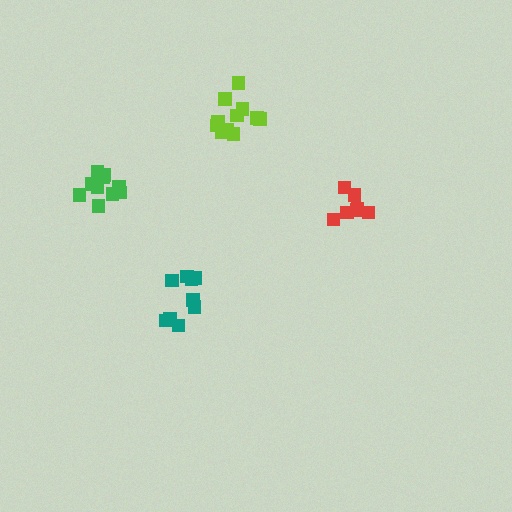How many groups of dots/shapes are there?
There are 4 groups.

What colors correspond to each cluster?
The clusters are colored: red, green, lime, teal.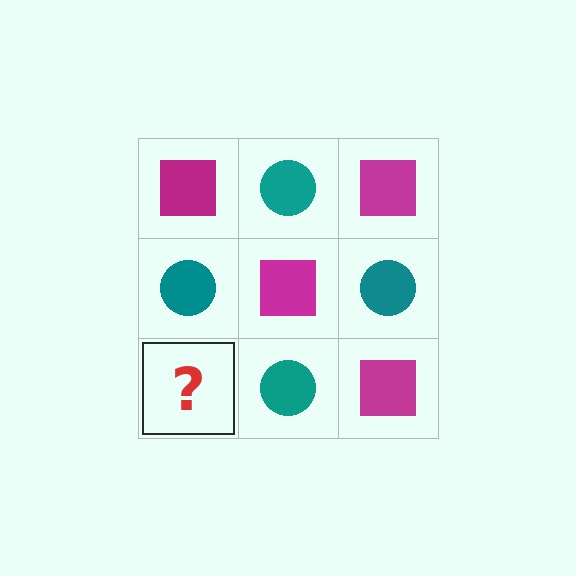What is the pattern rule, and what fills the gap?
The rule is that it alternates magenta square and teal circle in a checkerboard pattern. The gap should be filled with a magenta square.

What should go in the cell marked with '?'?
The missing cell should contain a magenta square.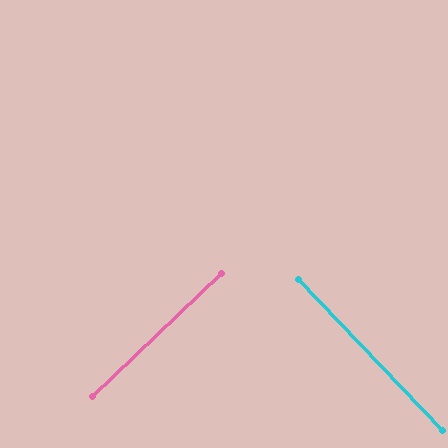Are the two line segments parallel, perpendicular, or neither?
Perpendicular — they meet at approximately 90°.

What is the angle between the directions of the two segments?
Approximately 90 degrees.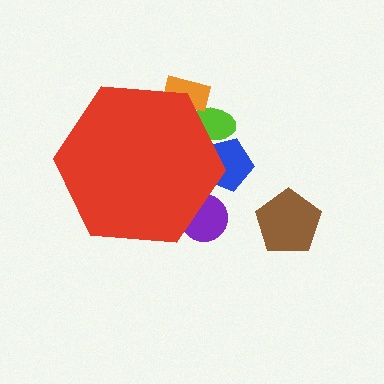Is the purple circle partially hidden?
Yes, the purple circle is partially hidden behind the red hexagon.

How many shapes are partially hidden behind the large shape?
4 shapes are partially hidden.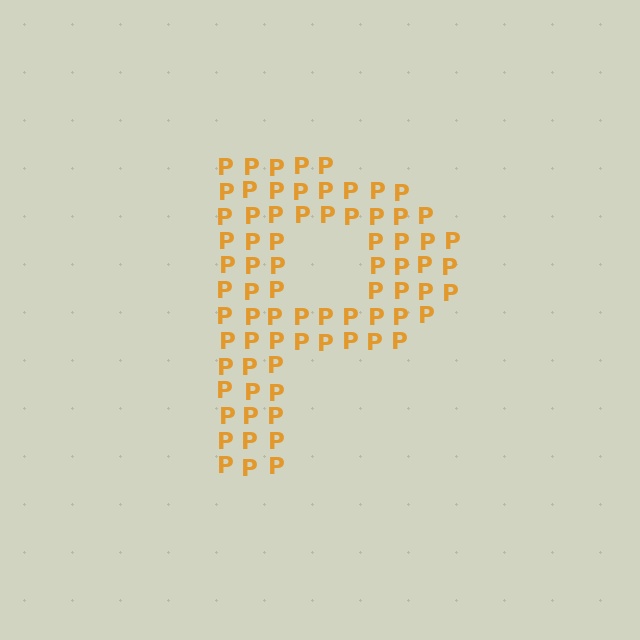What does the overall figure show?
The overall figure shows the letter P.